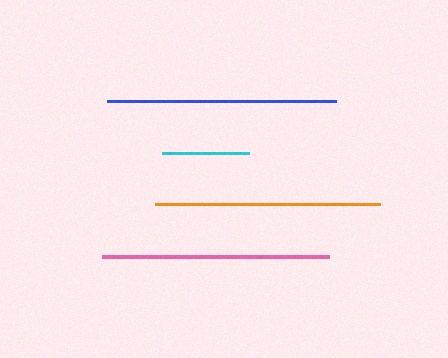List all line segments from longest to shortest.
From longest to shortest: blue, pink, orange, cyan.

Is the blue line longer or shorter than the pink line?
The blue line is longer than the pink line.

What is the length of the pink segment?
The pink segment is approximately 226 pixels long.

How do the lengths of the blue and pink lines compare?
The blue and pink lines are approximately the same length.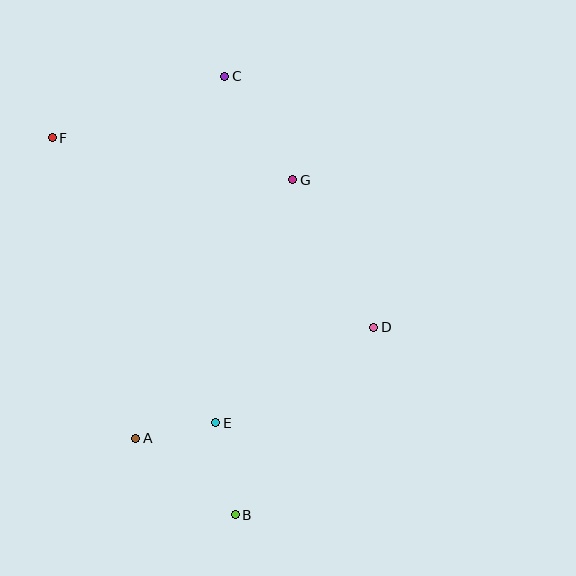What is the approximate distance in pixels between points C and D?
The distance between C and D is approximately 292 pixels.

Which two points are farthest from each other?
Points B and C are farthest from each other.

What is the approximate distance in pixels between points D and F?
The distance between D and F is approximately 374 pixels.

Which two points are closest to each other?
Points A and E are closest to each other.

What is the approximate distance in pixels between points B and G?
The distance between B and G is approximately 340 pixels.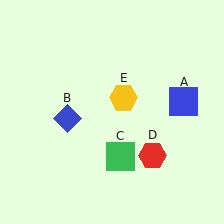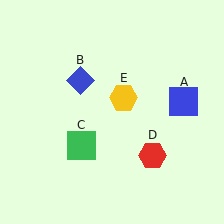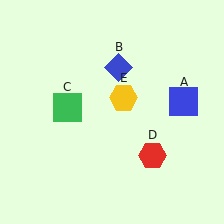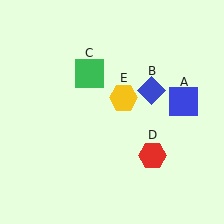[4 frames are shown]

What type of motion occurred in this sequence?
The blue diamond (object B), green square (object C) rotated clockwise around the center of the scene.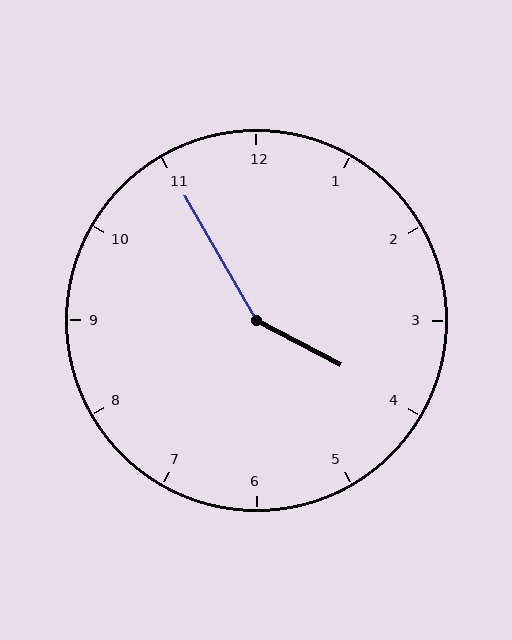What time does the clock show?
3:55.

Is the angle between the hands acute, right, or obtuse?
It is obtuse.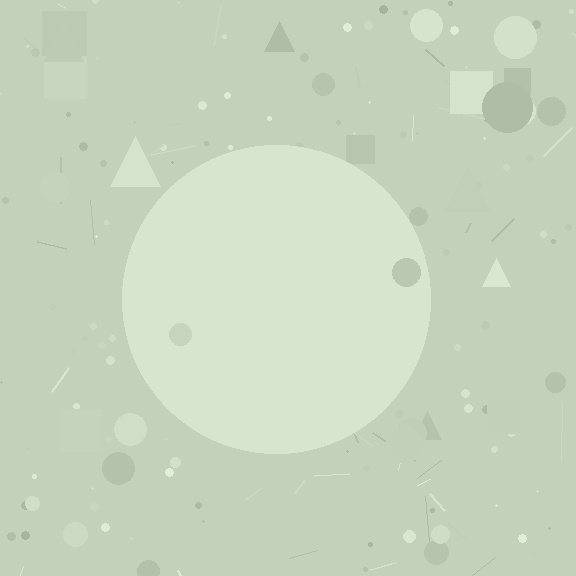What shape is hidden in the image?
A circle is hidden in the image.